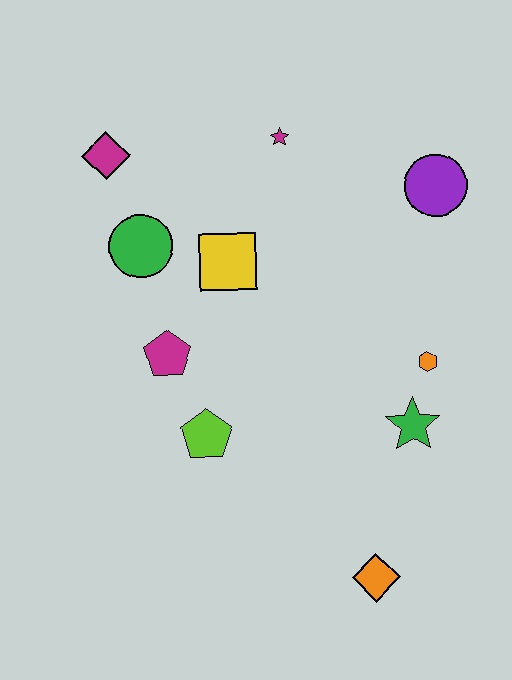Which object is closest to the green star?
The orange hexagon is closest to the green star.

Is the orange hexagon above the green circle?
No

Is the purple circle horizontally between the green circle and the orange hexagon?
No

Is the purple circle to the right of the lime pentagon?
Yes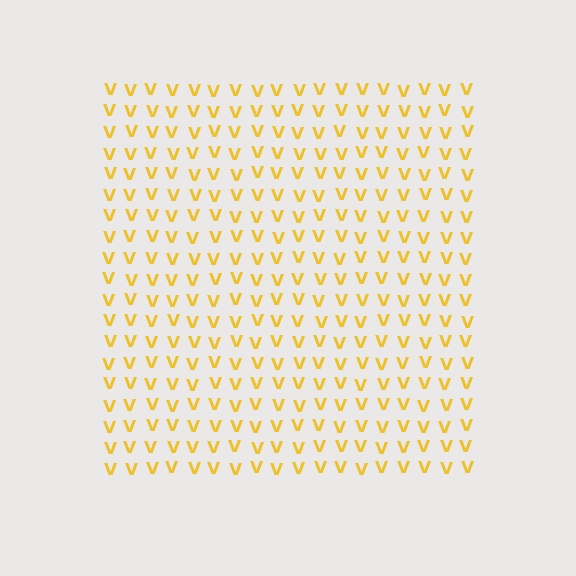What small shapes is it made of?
It is made of small letter V's.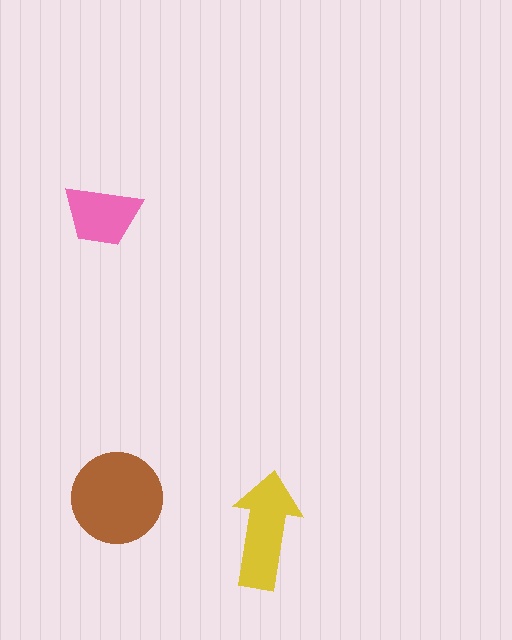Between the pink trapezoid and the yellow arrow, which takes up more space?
The yellow arrow.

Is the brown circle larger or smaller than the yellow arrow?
Larger.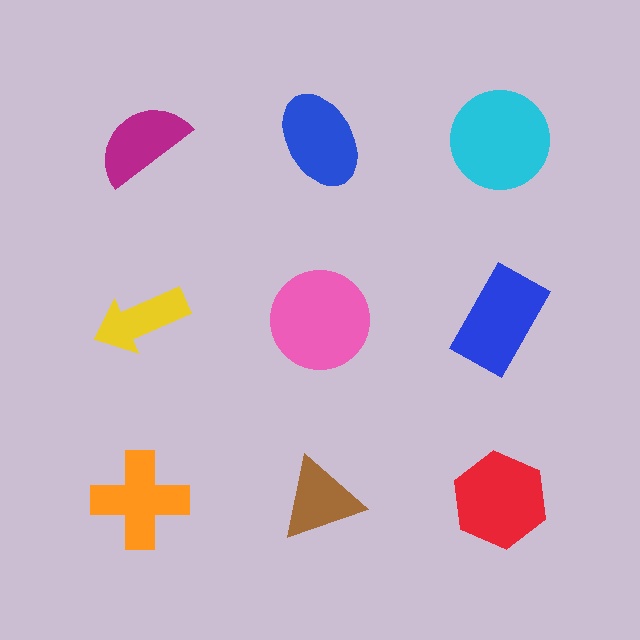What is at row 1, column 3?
A cyan circle.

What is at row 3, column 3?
A red hexagon.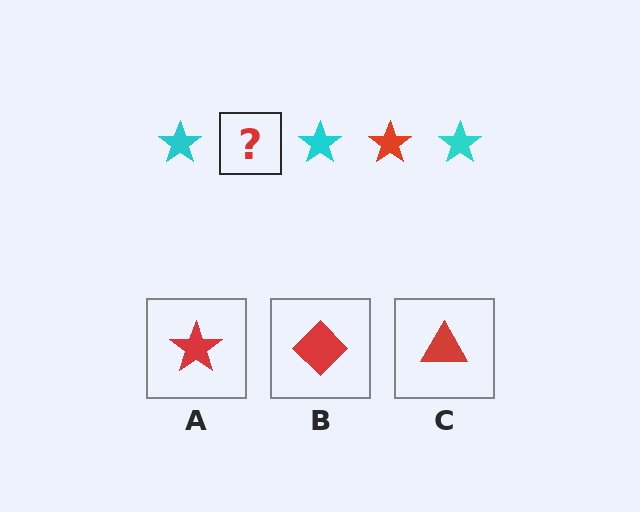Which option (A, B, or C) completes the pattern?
A.